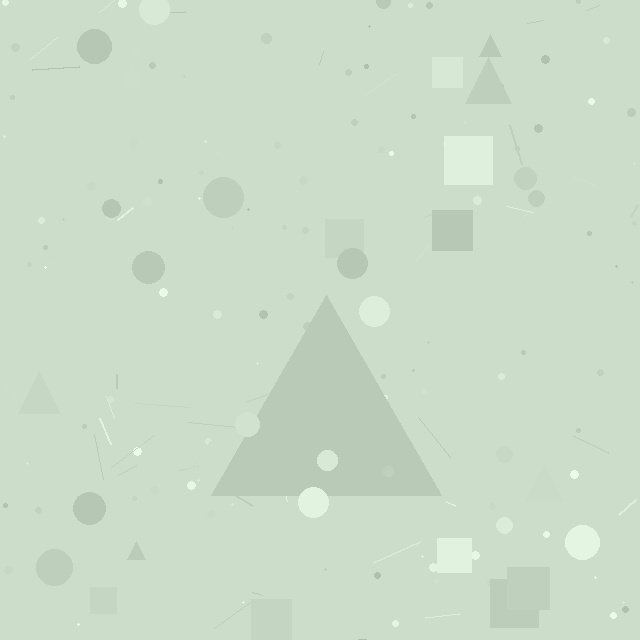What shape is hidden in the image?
A triangle is hidden in the image.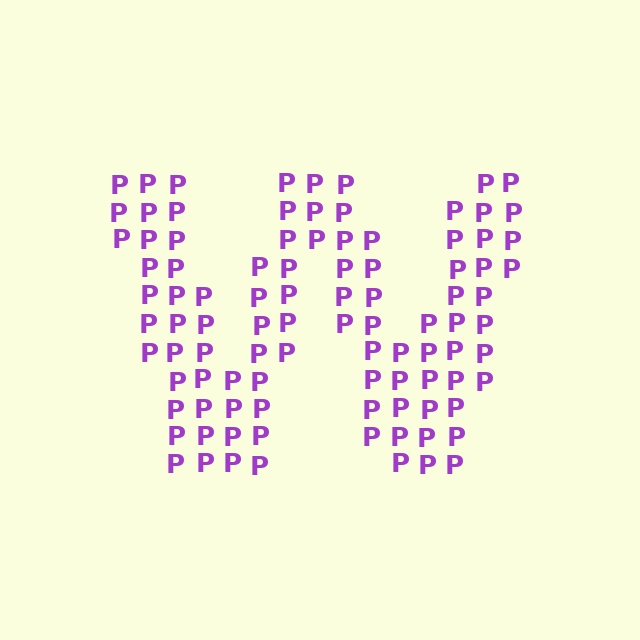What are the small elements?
The small elements are letter P's.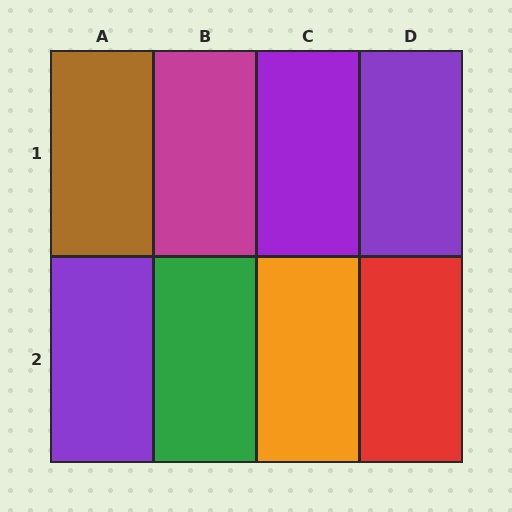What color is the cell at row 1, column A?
Brown.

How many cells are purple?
3 cells are purple.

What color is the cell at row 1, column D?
Purple.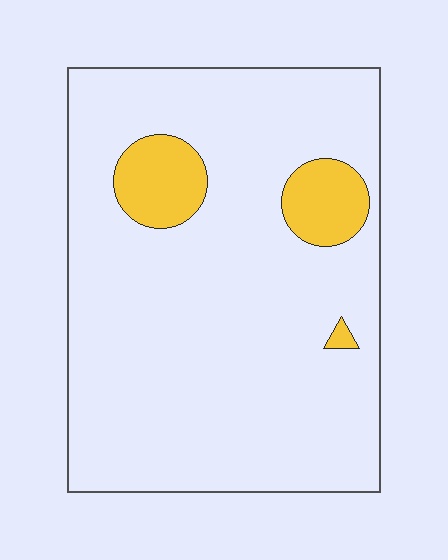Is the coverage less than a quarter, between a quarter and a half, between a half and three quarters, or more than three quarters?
Less than a quarter.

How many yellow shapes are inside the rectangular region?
3.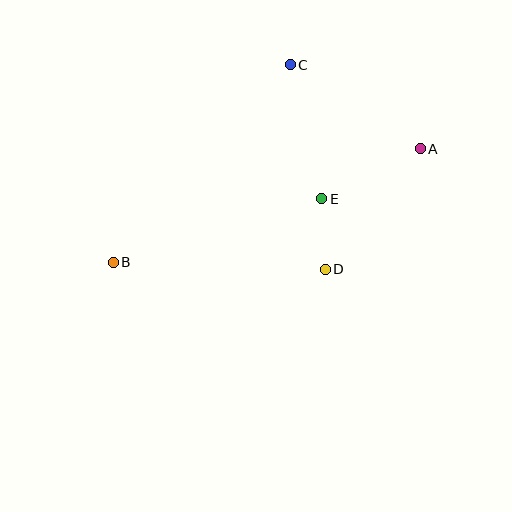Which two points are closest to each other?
Points D and E are closest to each other.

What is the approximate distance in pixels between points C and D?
The distance between C and D is approximately 208 pixels.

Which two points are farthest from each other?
Points A and B are farthest from each other.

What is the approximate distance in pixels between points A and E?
The distance between A and E is approximately 110 pixels.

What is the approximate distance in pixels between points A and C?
The distance between A and C is approximately 155 pixels.